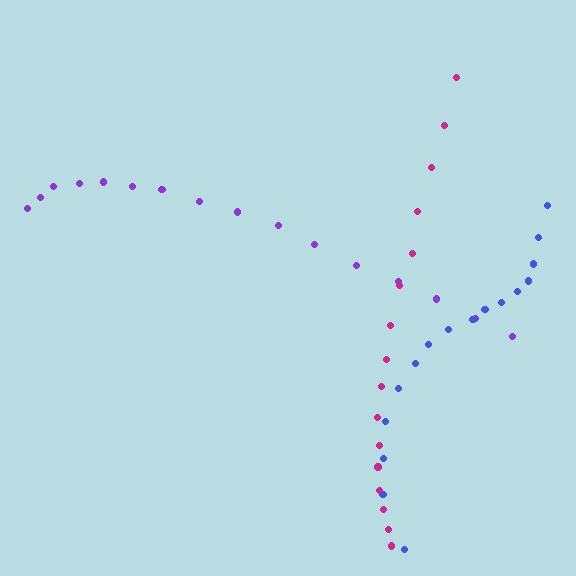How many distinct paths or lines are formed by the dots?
There are 3 distinct paths.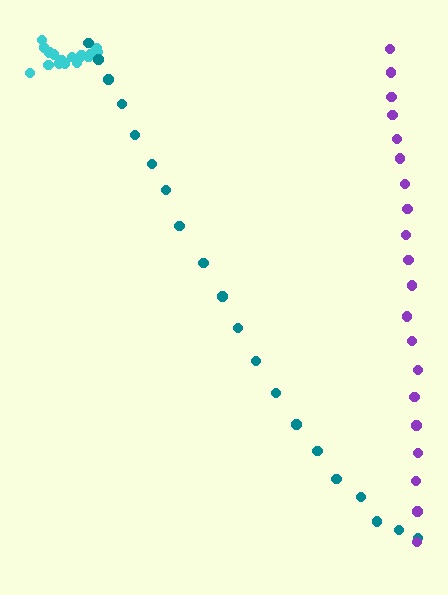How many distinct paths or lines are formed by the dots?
There are 3 distinct paths.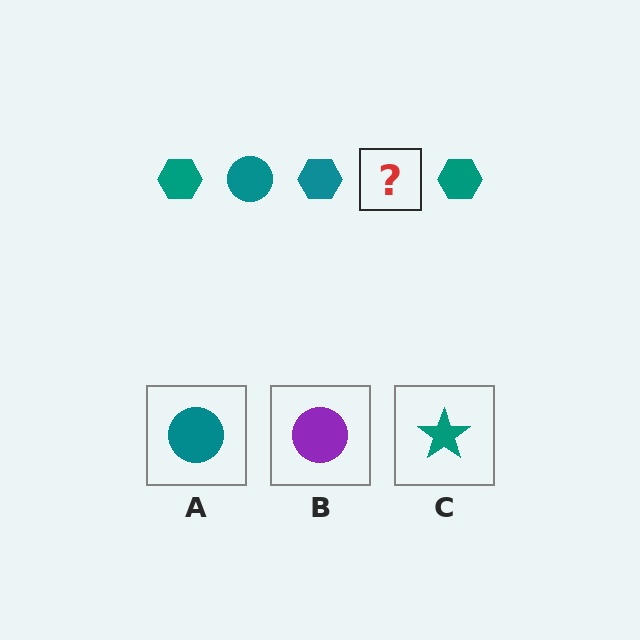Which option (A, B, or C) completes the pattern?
A.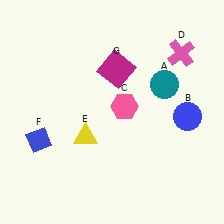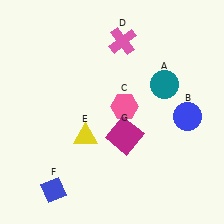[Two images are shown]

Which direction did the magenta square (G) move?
The magenta square (G) moved down.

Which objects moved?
The objects that moved are: the pink cross (D), the blue diamond (F), the magenta square (G).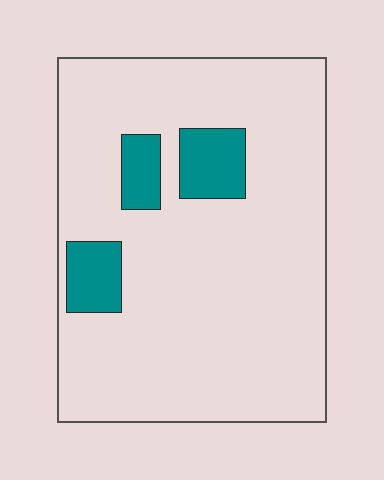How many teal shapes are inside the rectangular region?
3.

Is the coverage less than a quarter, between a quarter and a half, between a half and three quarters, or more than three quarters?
Less than a quarter.